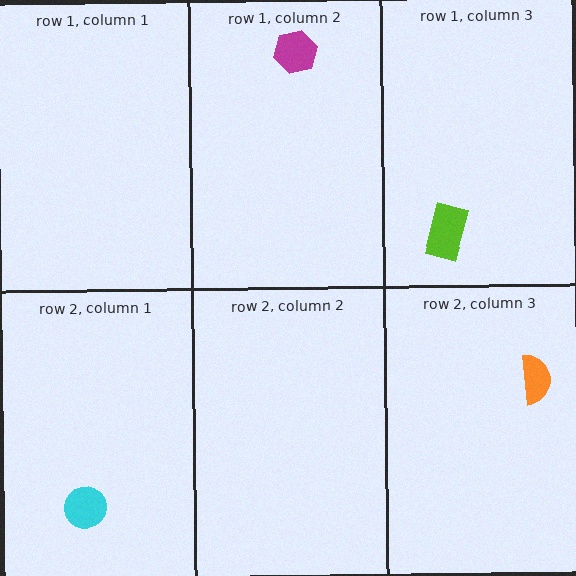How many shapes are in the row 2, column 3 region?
1.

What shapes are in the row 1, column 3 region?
The lime rectangle.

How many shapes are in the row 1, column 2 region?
1.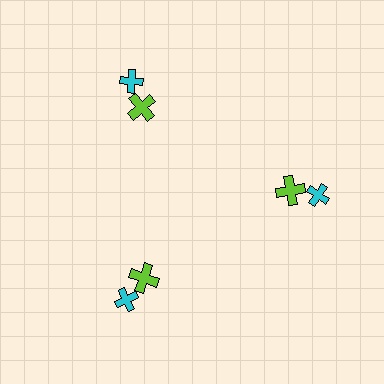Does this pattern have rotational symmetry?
Yes, this pattern has 3-fold rotational symmetry. It looks the same after rotating 120 degrees around the center.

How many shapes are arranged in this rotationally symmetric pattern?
There are 6 shapes, arranged in 3 groups of 2.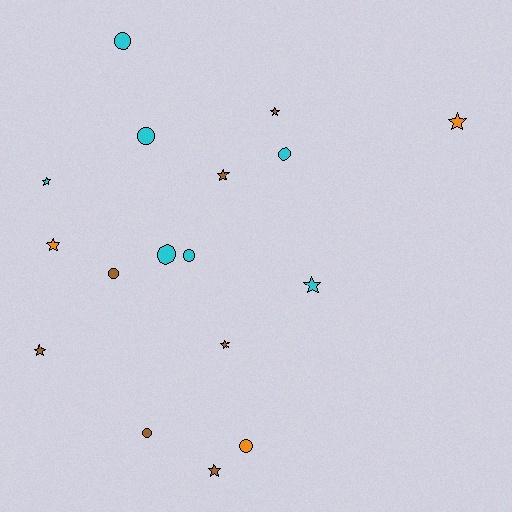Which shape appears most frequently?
Star, with 9 objects.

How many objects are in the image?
There are 17 objects.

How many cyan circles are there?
There are 5 cyan circles.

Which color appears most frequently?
Brown, with 7 objects.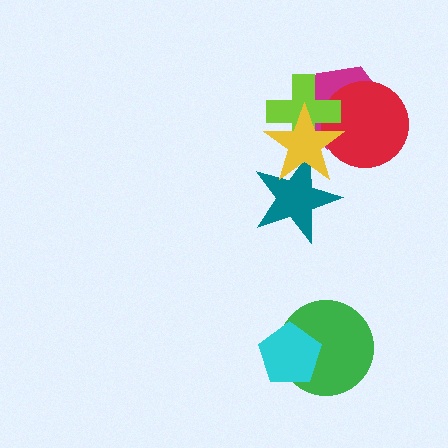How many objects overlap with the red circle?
3 objects overlap with the red circle.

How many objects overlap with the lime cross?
3 objects overlap with the lime cross.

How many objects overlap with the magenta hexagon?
3 objects overlap with the magenta hexagon.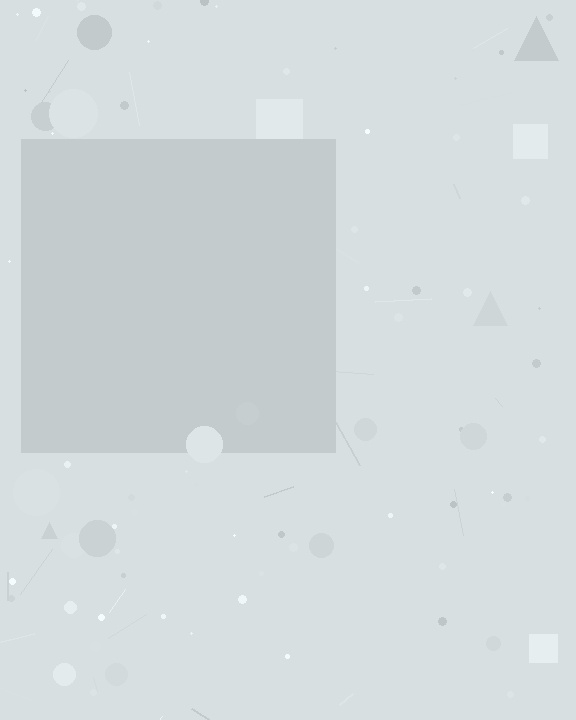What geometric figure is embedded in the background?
A square is embedded in the background.